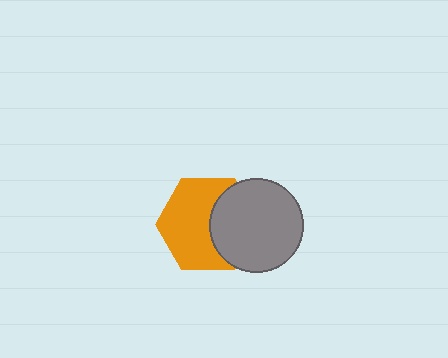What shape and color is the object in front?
The object in front is a gray circle.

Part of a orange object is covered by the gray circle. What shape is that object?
It is a hexagon.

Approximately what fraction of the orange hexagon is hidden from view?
Roughly 38% of the orange hexagon is hidden behind the gray circle.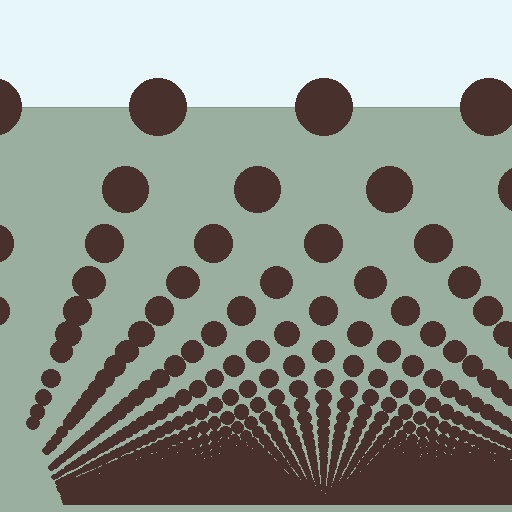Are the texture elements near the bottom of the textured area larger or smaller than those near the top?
Smaller. The gradient is inverted — elements near the bottom are smaller and denser.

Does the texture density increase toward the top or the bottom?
Density increases toward the bottom.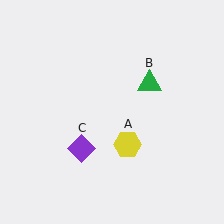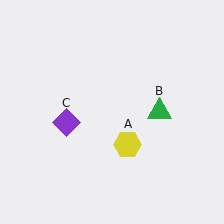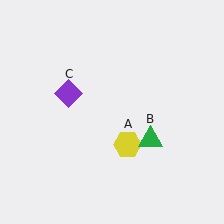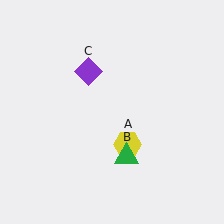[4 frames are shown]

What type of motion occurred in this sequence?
The green triangle (object B), purple diamond (object C) rotated clockwise around the center of the scene.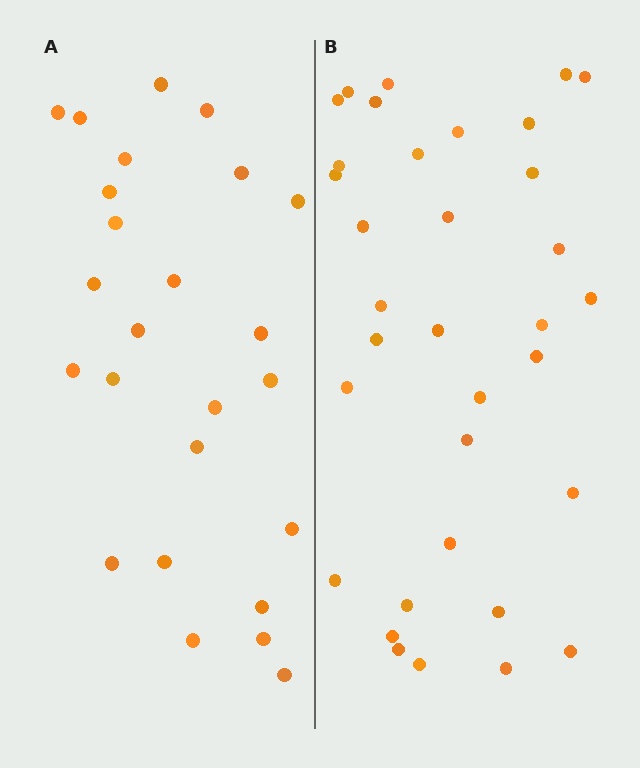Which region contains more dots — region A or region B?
Region B (the right region) has more dots.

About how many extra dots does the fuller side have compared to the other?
Region B has roughly 8 or so more dots than region A.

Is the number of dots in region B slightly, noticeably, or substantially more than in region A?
Region B has noticeably more, but not dramatically so. The ratio is roughly 1.4 to 1.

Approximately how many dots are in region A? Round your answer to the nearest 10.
About 20 dots. (The exact count is 25, which rounds to 20.)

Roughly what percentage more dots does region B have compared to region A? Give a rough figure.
About 35% more.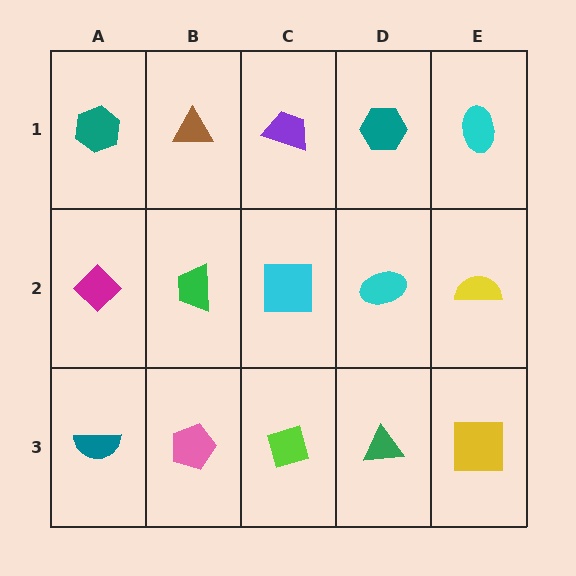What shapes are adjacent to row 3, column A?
A magenta diamond (row 2, column A), a pink pentagon (row 3, column B).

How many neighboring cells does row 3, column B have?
3.